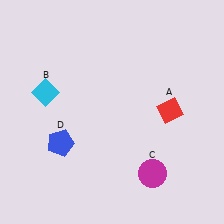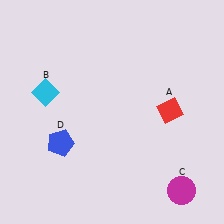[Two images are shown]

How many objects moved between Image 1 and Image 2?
1 object moved between the two images.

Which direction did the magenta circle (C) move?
The magenta circle (C) moved right.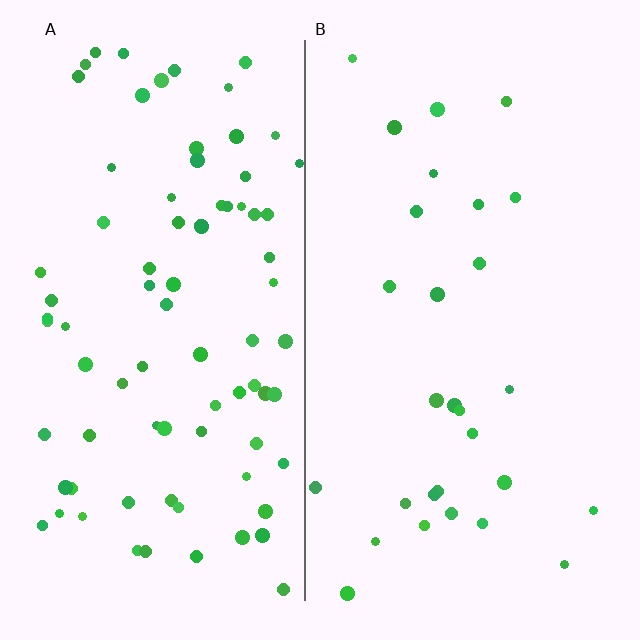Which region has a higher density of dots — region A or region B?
A (the left).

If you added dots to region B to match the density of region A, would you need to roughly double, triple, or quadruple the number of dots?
Approximately triple.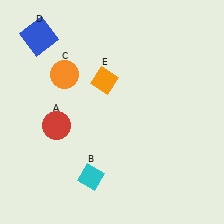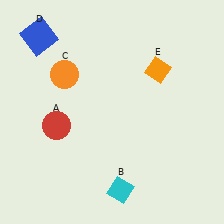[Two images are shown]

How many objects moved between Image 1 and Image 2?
2 objects moved between the two images.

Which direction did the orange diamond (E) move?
The orange diamond (E) moved right.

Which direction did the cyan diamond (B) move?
The cyan diamond (B) moved right.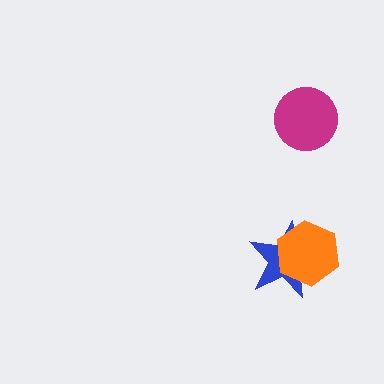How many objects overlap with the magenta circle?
0 objects overlap with the magenta circle.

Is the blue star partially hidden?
Yes, it is partially covered by another shape.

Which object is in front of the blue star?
The orange hexagon is in front of the blue star.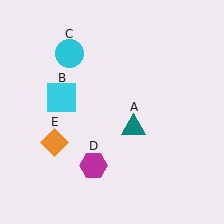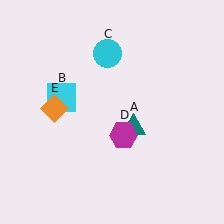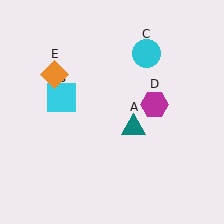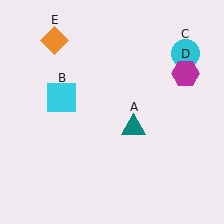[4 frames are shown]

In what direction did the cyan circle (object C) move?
The cyan circle (object C) moved right.